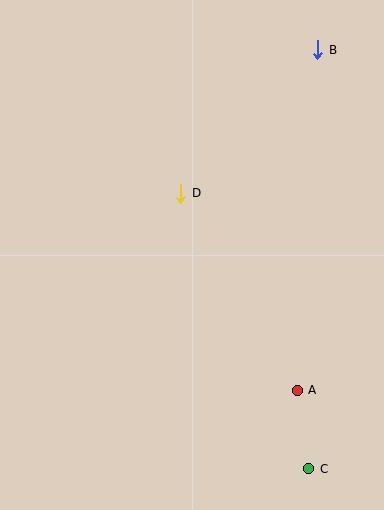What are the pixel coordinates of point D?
Point D is at (181, 193).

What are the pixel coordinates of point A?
Point A is at (297, 390).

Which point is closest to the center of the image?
Point D at (181, 193) is closest to the center.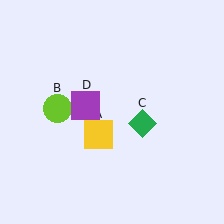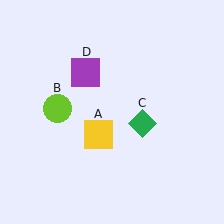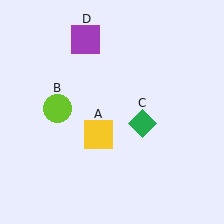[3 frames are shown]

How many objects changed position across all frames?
1 object changed position: purple square (object D).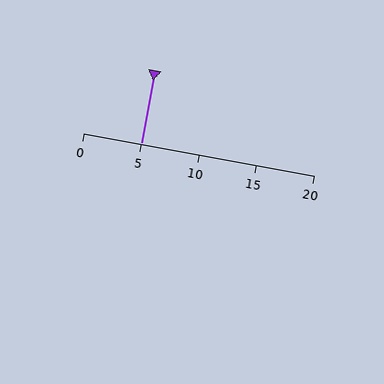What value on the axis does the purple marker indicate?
The marker indicates approximately 5.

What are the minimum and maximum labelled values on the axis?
The axis runs from 0 to 20.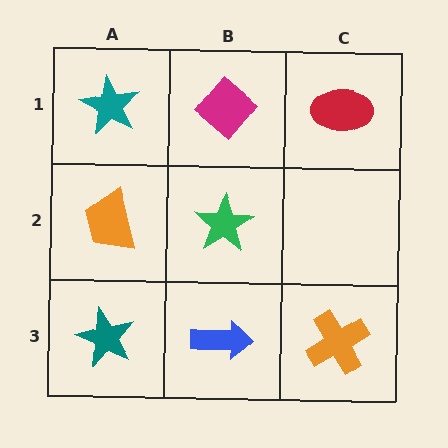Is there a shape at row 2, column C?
No, that cell is empty.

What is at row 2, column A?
An orange trapezoid.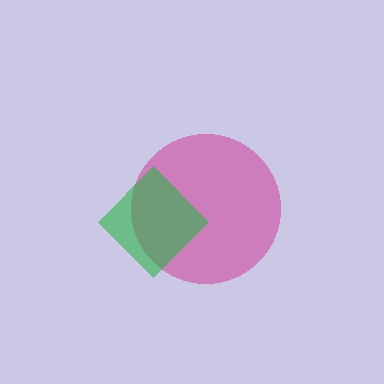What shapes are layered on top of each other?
The layered shapes are: a magenta circle, a green diamond.